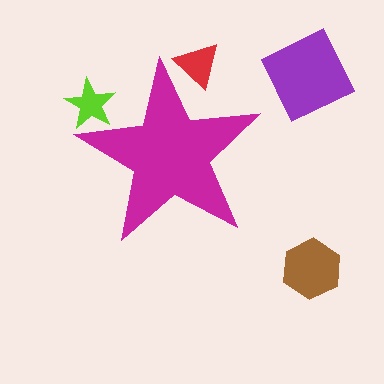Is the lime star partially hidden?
Yes, the lime star is partially hidden behind the magenta star.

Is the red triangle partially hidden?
Yes, the red triangle is partially hidden behind the magenta star.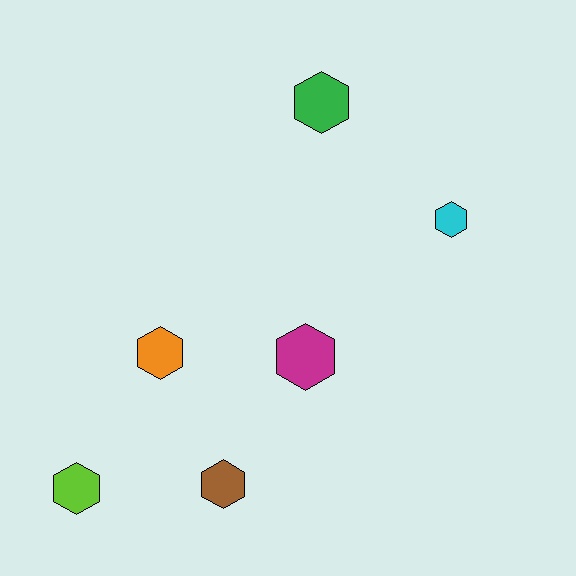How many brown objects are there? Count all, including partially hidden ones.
There is 1 brown object.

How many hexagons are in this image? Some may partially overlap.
There are 6 hexagons.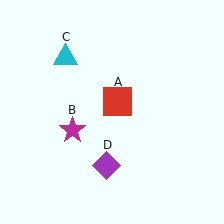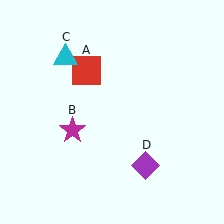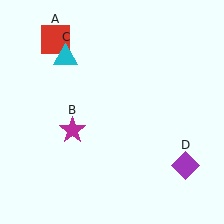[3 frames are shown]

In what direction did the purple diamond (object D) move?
The purple diamond (object D) moved right.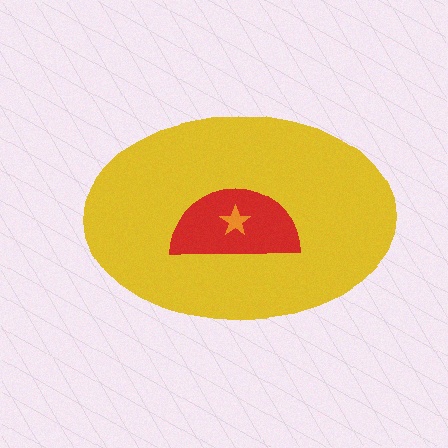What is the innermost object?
The orange star.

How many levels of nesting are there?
3.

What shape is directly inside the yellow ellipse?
The red semicircle.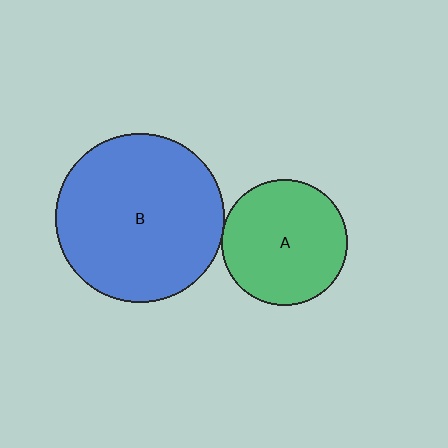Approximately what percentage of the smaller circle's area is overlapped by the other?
Approximately 5%.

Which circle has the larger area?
Circle B (blue).